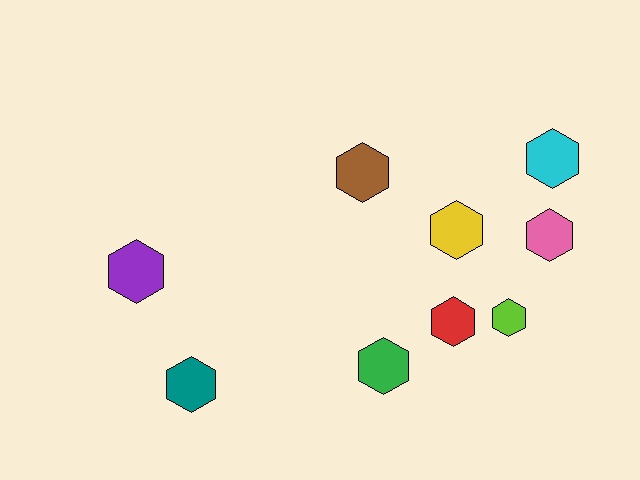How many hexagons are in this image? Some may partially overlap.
There are 9 hexagons.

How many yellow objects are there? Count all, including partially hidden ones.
There is 1 yellow object.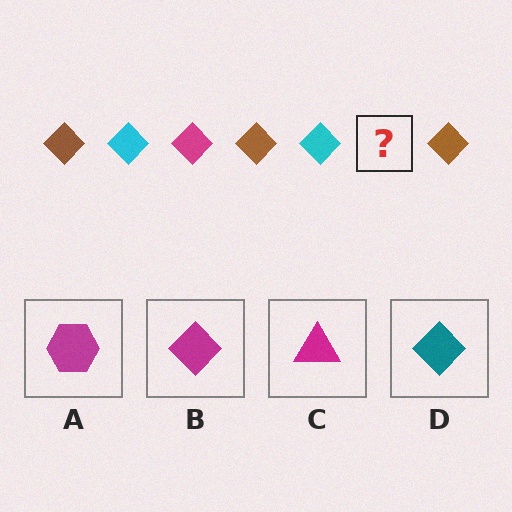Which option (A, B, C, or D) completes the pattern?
B.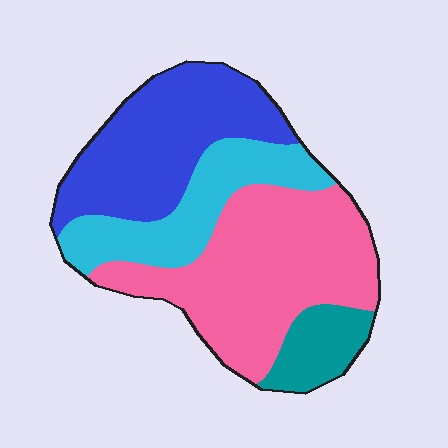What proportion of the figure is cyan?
Cyan takes up about one fifth (1/5) of the figure.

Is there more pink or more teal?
Pink.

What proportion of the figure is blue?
Blue takes up about one third (1/3) of the figure.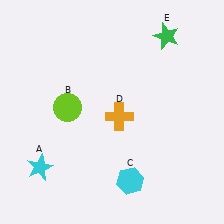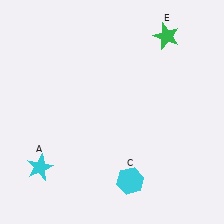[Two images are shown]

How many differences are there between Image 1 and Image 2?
There are 2 differences between the two images.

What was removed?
The orange cross (D), the lime circle (B) were removed in Image 2.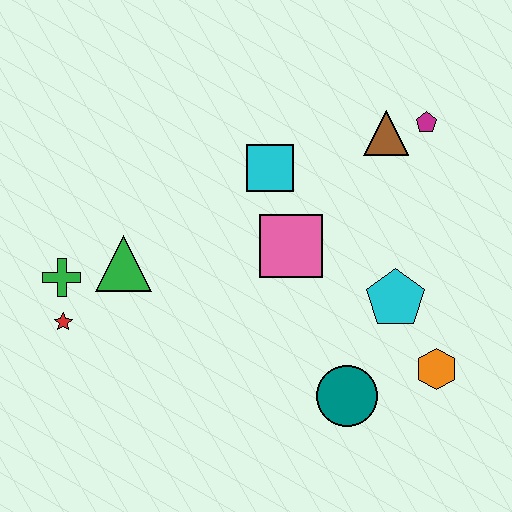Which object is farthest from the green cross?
The magenta pentagon is farthest from the green cross.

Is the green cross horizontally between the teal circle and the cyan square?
No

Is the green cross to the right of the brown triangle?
No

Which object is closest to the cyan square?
The pink square is closest to the cyan square.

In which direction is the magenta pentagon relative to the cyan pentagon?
The magenta pentagon is above the cyan pentagon.